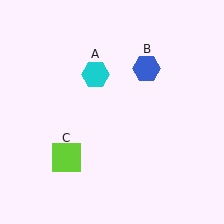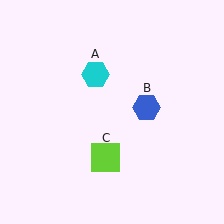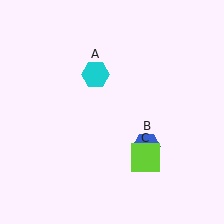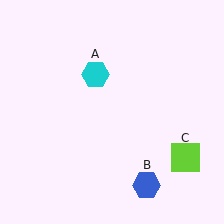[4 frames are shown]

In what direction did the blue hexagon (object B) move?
The blue hexagon (object B) moved down.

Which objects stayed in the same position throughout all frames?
Cyan hexagon (object A) remained stationary.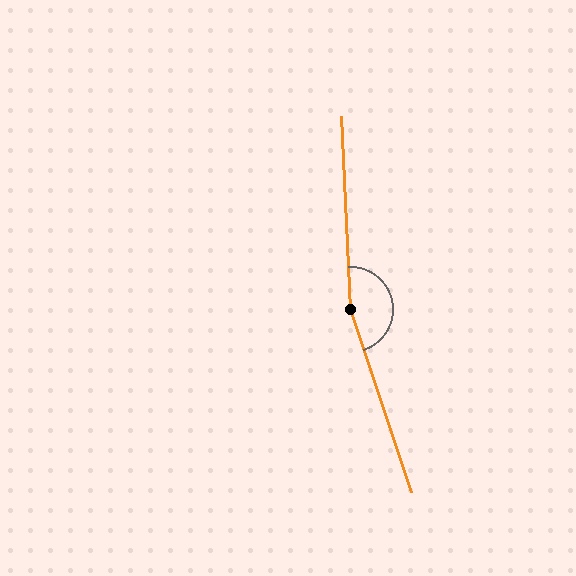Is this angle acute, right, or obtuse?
It is obtuse.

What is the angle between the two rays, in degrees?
Approximately 164 degrees.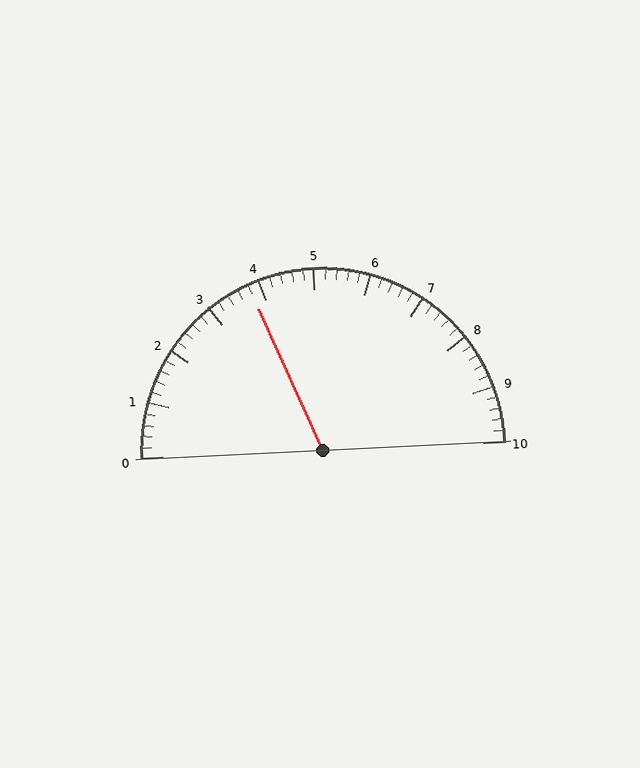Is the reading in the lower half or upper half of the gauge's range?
The reading is in the lower half of the range (0 to 10).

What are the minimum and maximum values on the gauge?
The gauge ranges from 0 to 10.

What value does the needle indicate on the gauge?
The needle indicates approximately 3.8.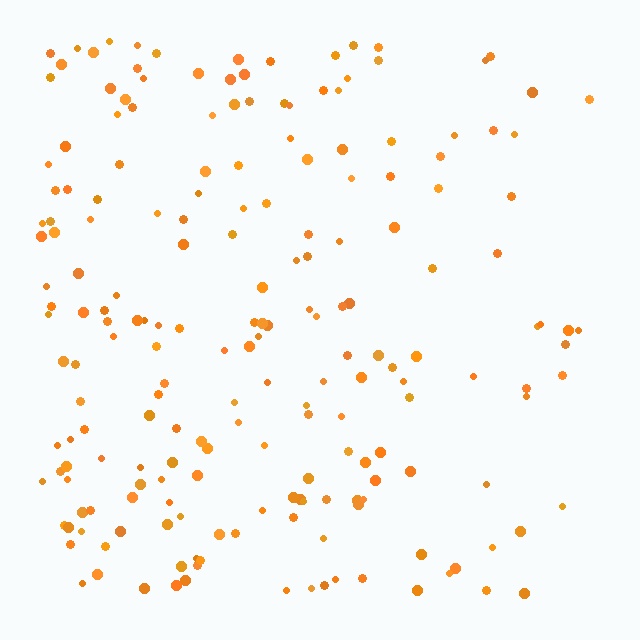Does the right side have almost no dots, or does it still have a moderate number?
Still a moderate number, just noticeably fewer than the left.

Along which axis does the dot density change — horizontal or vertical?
Horizontal.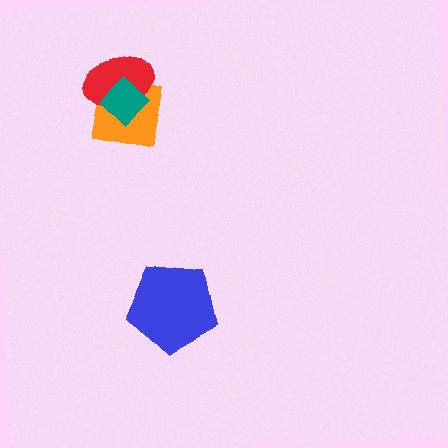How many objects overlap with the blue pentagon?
0 objects overlap with the blue pentagon.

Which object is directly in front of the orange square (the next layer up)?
The red ellipse is directly in front of the orange square.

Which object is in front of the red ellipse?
The teal diamond is in front of the red ellipse.